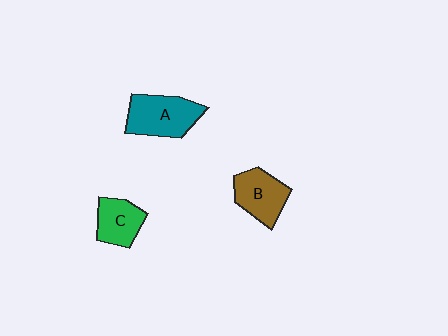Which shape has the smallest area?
Shape C (green).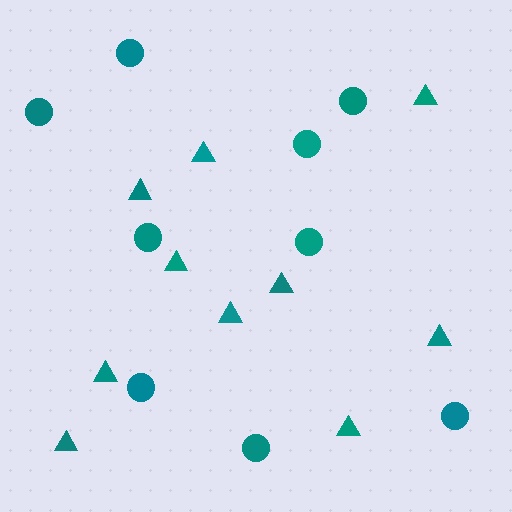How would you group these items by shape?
There are 2 groups: one group of triangles (10) and one group of circles (9).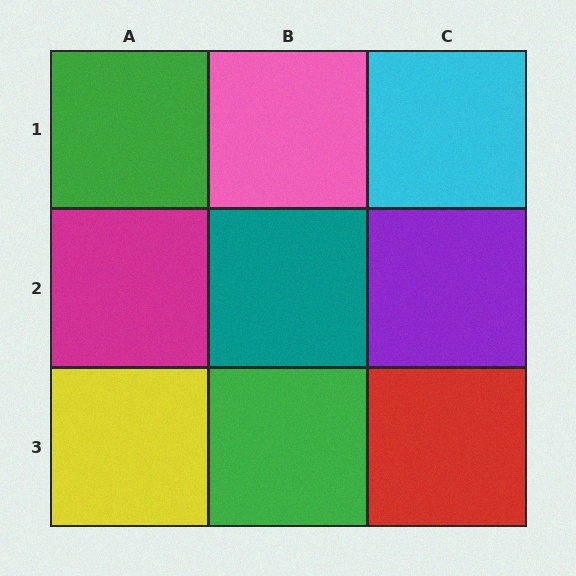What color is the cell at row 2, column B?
Teal.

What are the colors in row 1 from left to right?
Green, pink, cyan.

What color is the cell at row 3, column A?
Yellow.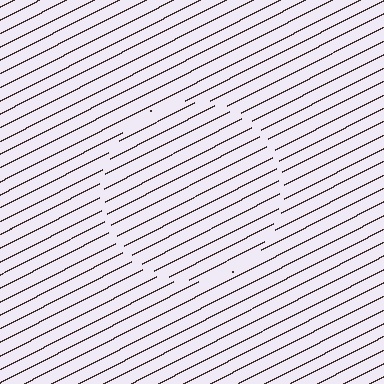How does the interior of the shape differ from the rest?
The interior of the shape contains the same grating, shifted by half a period — the contour is defined by the phase discontinuity where line-ends from the inner and outer gratings abut.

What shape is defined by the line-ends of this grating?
An illusory circle. The interior of the shape contains the same grating, shifted by half a period — the contour is defined by the phase discontinuity where line-ends from the inner and outer gratings abut.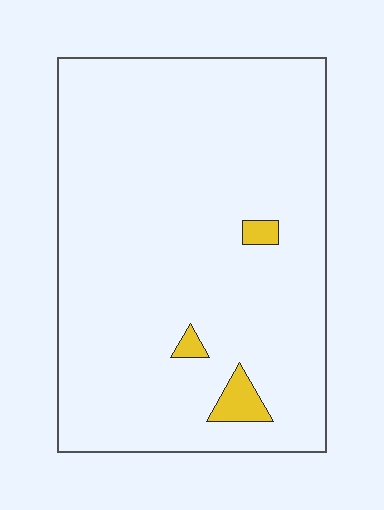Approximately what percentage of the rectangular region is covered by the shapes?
Approximately 5%.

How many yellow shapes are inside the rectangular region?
3.